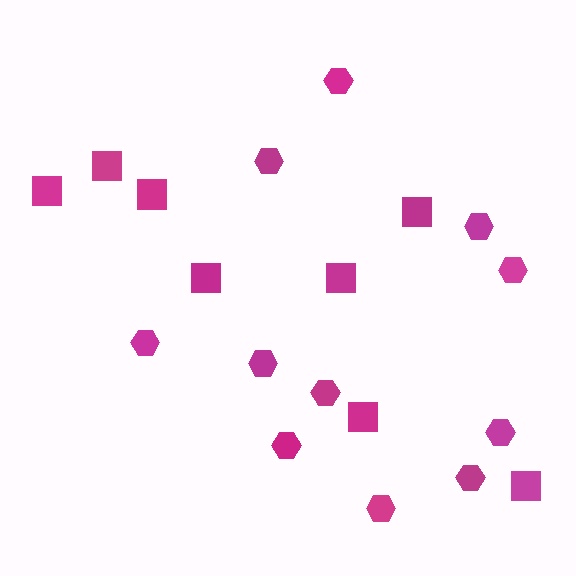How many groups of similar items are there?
There are 2 groups: one group of hexagons (11) and one group of squares (8).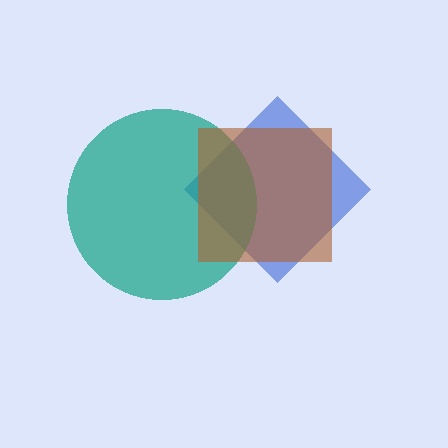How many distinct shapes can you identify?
There are 3 distinct shapes: a blue diamond, a teal circle, a brown square.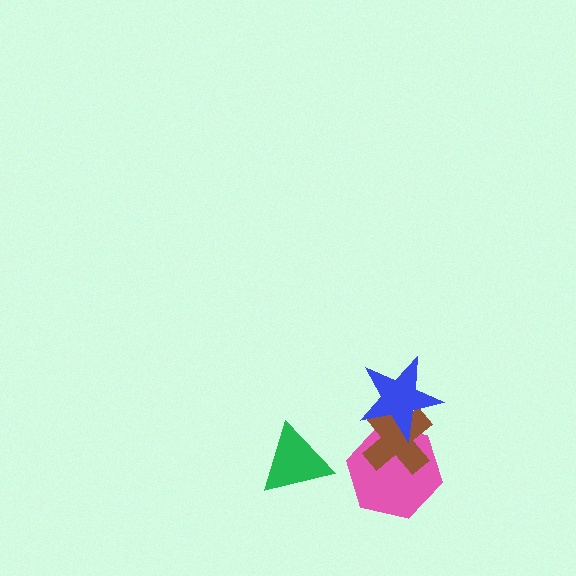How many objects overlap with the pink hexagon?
2 objects overlap with the pink hexagon.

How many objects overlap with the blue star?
2 objects overlap with the blue star.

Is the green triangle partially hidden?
No, no other shape covers it.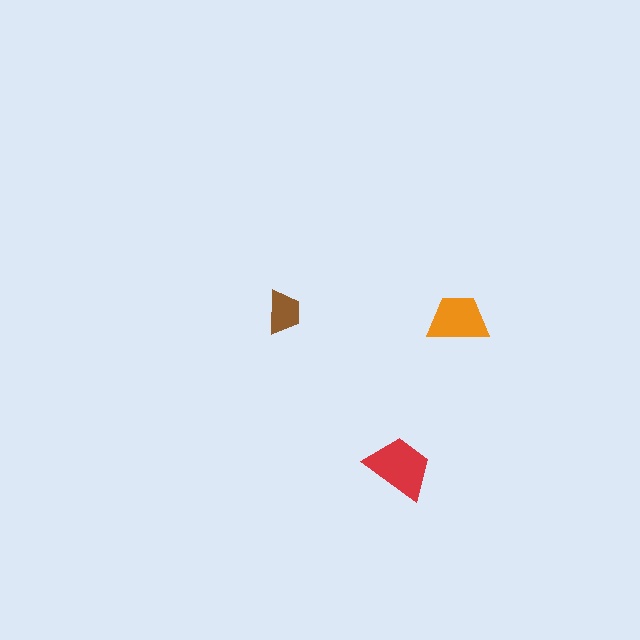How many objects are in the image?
There are 3 objects in the image.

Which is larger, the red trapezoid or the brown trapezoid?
The red one.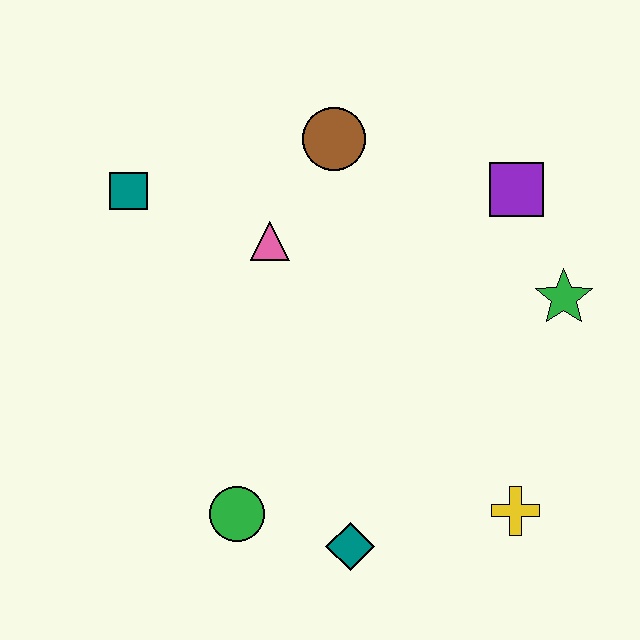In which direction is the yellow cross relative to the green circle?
The yellow cross is to the right of the green circle.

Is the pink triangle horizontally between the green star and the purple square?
No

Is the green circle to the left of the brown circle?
Yes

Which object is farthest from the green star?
The teal square is farthest from the green star.